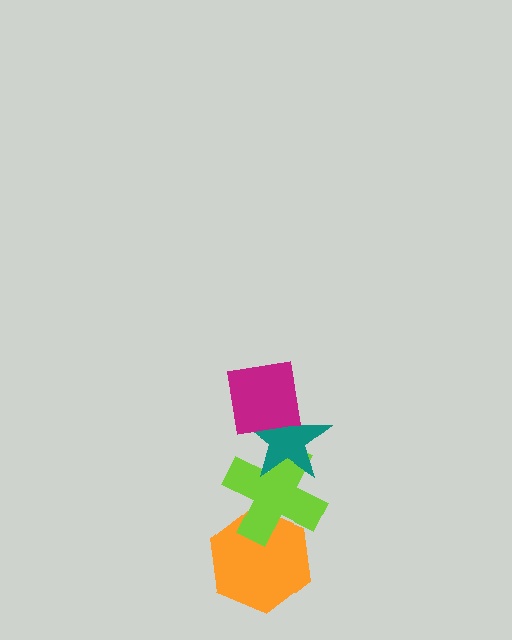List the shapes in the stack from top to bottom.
From top to bottom: the magenta square, the teal star, the lime cross, the orange hexagon.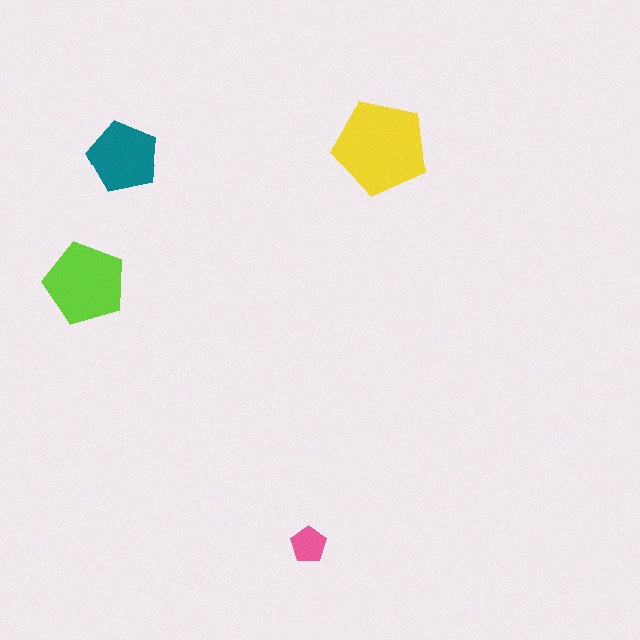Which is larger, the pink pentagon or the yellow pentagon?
The yellow one.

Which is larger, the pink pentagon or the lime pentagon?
The lime one.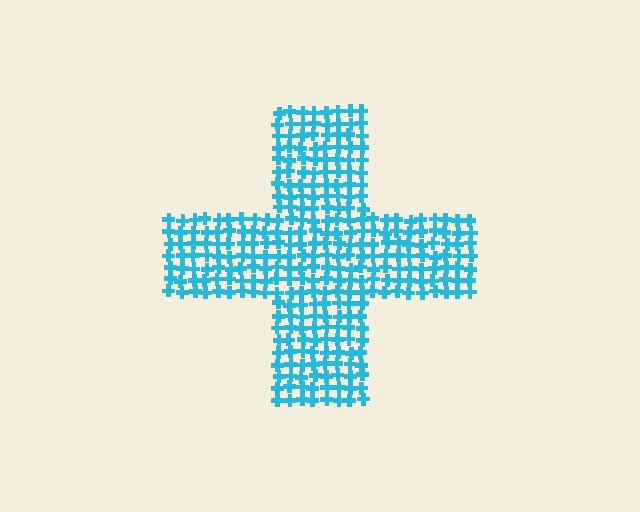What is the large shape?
The large shape is a cross.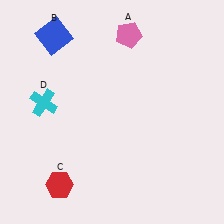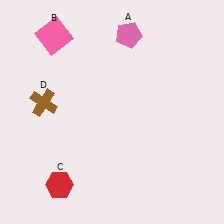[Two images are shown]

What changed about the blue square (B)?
In Image 1, B is blue. In Image 2, it changed to pink.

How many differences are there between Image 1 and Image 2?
There are 2 differences between the two images.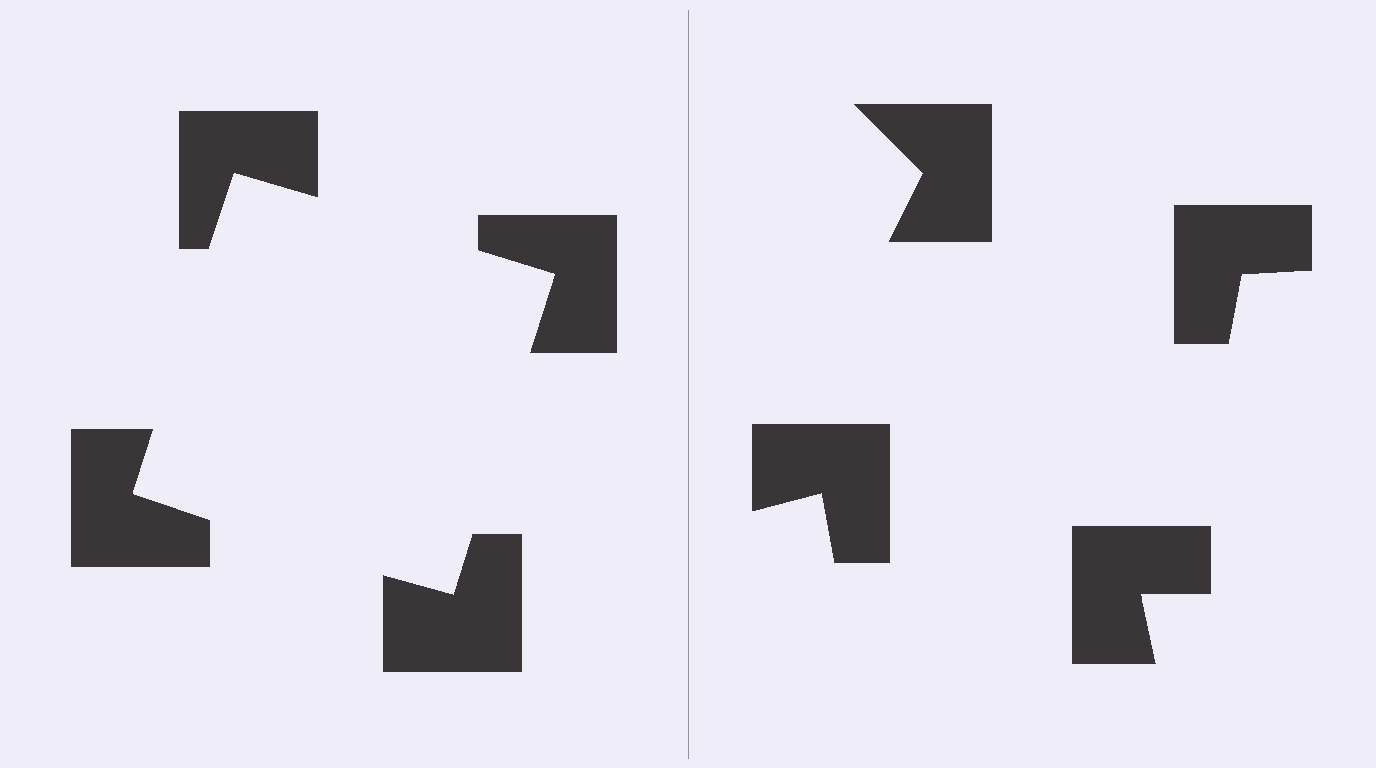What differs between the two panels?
The notched squares are positioned identically on both sides; only the wedge orientations differ. On the left they align to a square; on the right they are misaligned.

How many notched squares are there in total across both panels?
8 — 4 on each side.